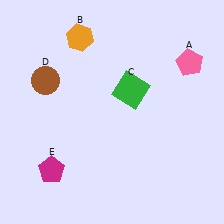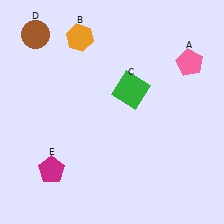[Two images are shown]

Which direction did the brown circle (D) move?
The brown circle (D) moved up.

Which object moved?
The brown circle (D) moved up.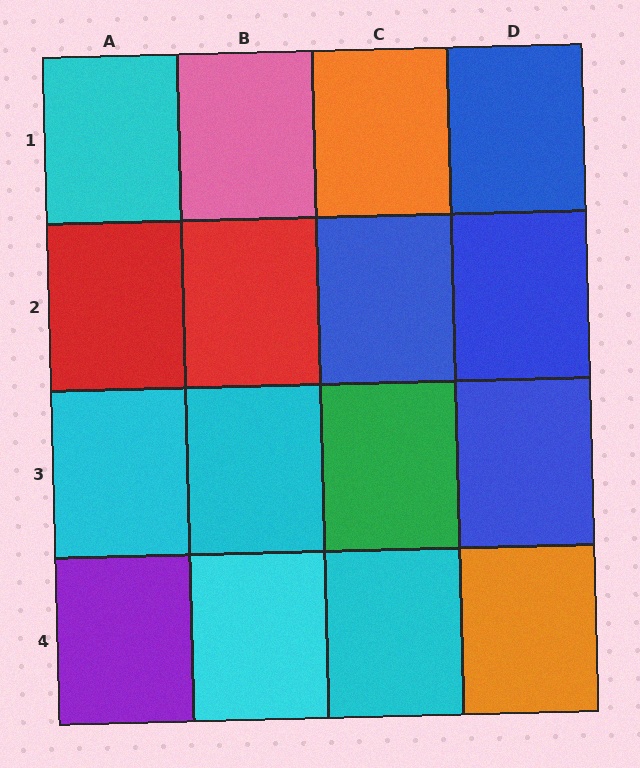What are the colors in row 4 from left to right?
Purple, cyan, cyan, orange.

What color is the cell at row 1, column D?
Blue.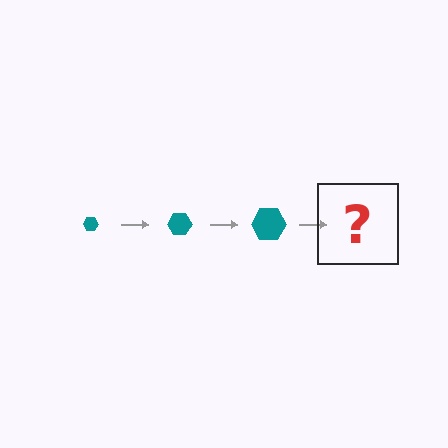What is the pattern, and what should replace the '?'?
The pattern is that the hexagon gets progressively larger each step. The '?' should be a teal hexagon, larger than the previous one.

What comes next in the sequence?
The next element should be a teal hexagon, larger than the previous one.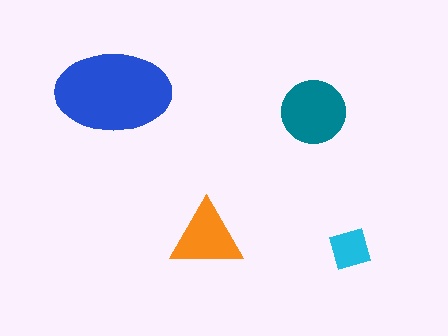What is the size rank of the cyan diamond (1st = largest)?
4th.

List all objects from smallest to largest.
The cyan diamond, the orange triangle, the teal circle, the blue ellipse.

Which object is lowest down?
The cyan diamond is bottommost.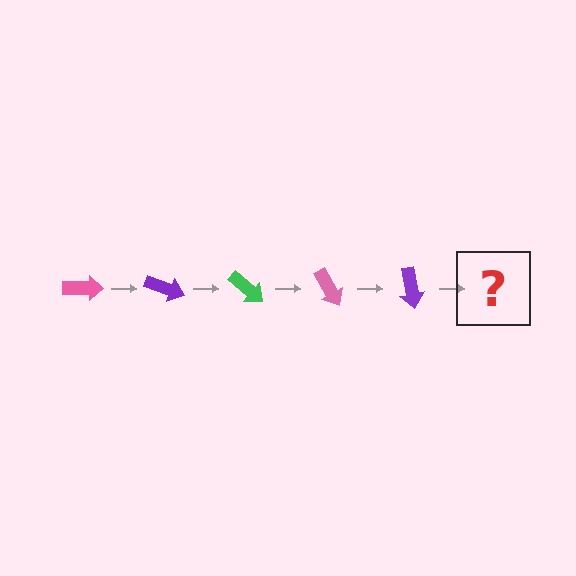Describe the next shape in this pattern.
It should be a green arrow, rotated 100 degrees from the start.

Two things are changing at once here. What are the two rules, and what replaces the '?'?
The two rules are that it rotates 20 degrees each step and the color cycles through pink, purple, and green. The '?' should be a green arrow, rotated 100 degrees from the start.